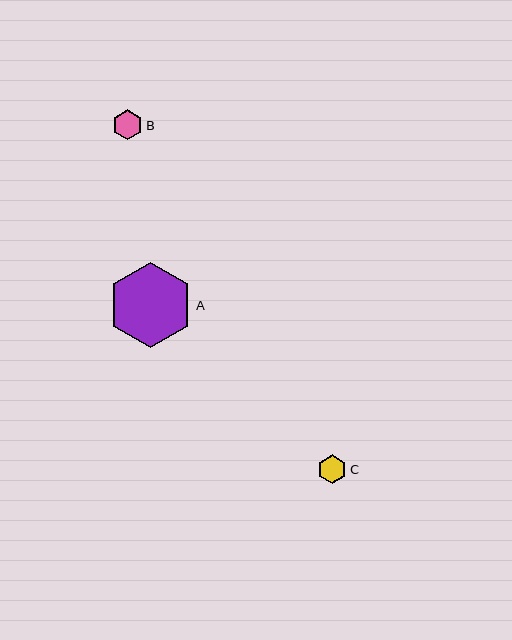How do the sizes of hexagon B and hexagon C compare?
Hexagon B and hexagon C are approximately the same size.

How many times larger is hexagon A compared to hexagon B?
Hexagon A is approximately 2.8 times the size of hexagon B.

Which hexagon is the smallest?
Hexagon C is the smallest with a size of approximately 29 pixels.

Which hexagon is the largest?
Hexagon A is the largest with a size of approximately 85 pixels.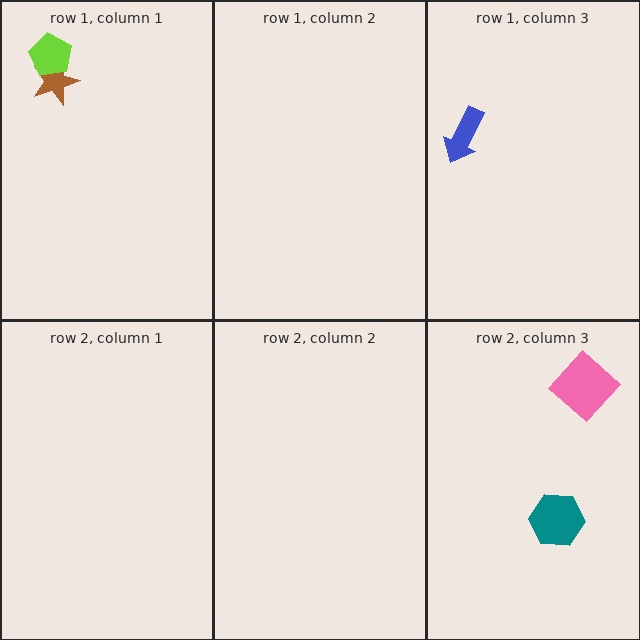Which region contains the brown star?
The row 1, column 1 region.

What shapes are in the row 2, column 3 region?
The pink diamond, the teal hexagon.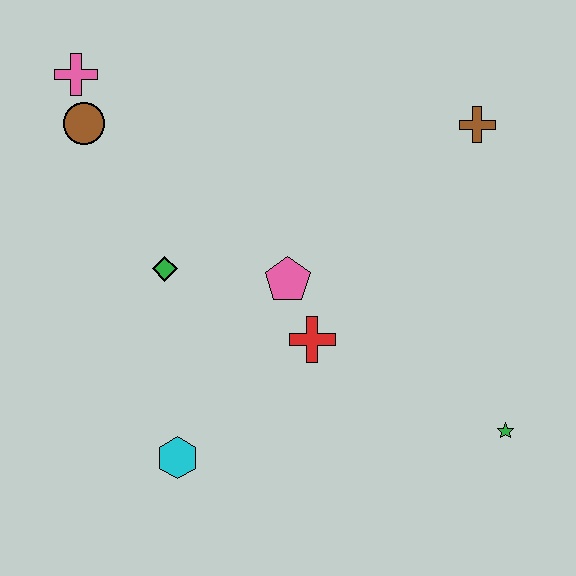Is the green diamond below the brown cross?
Yes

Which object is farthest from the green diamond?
The green star is farthest from the green diamond.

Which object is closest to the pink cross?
The brown circle is closest to the pink cross.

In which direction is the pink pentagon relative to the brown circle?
The pink pentagon is to the right of the brown circle.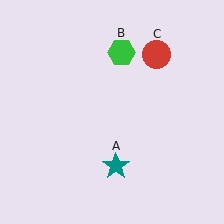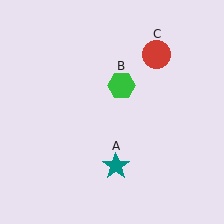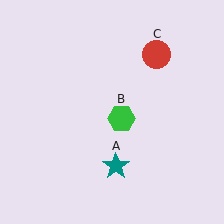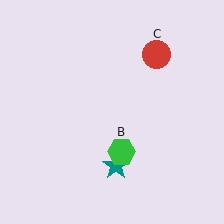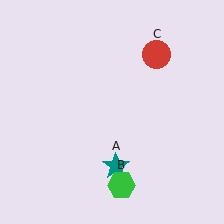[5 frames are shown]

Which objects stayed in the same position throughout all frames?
Teal star (object A) and red circle (object C) remained stationary.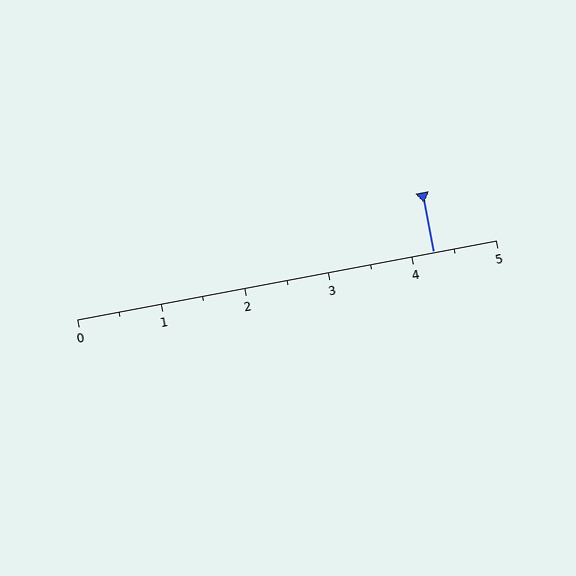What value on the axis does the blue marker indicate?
The marker indicates approximately 4.2.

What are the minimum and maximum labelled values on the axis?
The axis runs from 0 to 5.